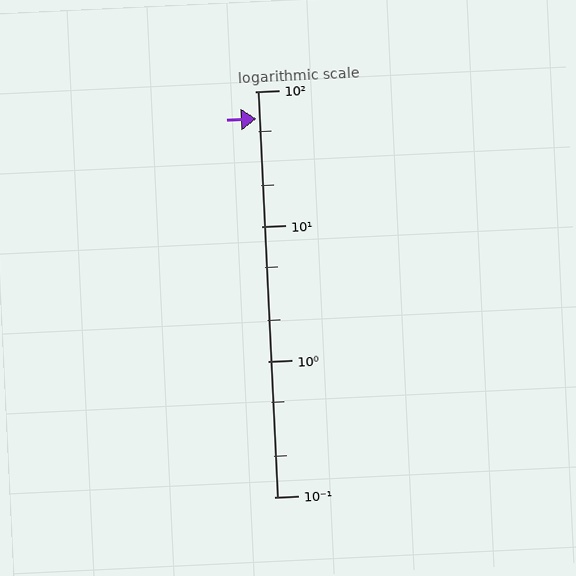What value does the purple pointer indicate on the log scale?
The pointer indicates approximately 63.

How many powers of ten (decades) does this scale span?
The scale spans 3 decades, from 0.1 to 100.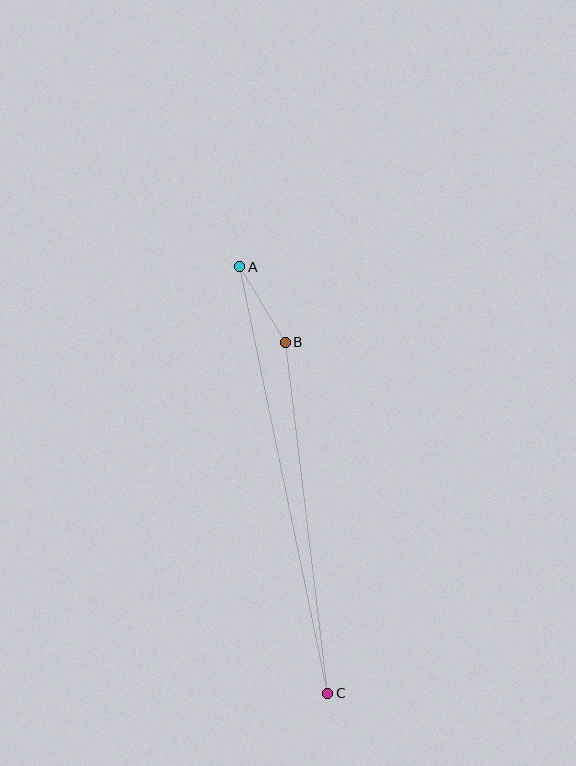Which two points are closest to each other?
Points A and B are closest to each other.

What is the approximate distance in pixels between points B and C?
The distance between B and C is approximately 354 pixels.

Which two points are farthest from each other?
Points A and C are farthest from each other.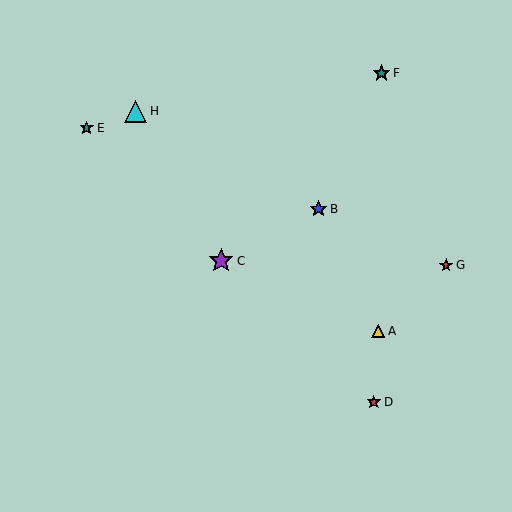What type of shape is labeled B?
Shape B is a blue star.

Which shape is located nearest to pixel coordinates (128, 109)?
The cyan triangle (labeled H) at (136, 111) is nearest to that location.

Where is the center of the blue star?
The center of the blue star is at (318, 209).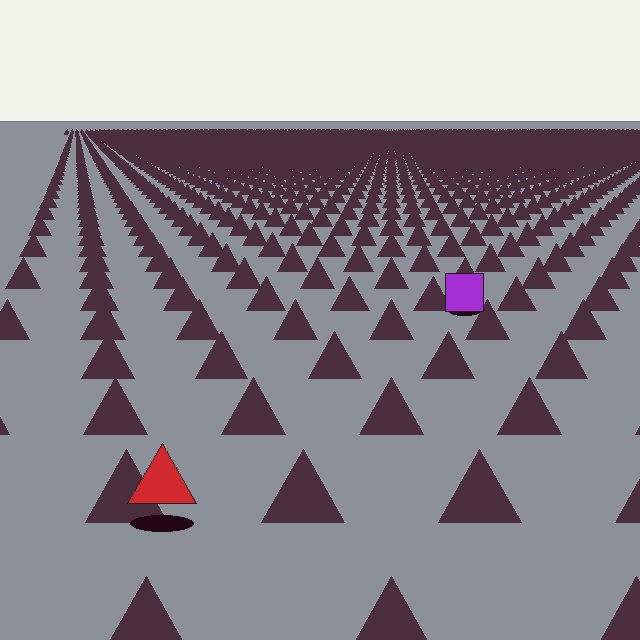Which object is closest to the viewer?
The red triangle is closest. The texture marks near it are larger and more spread out.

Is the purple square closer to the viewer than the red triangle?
No. The red triangle is closer — you can tell from the texture gradient: the ground texture is coarser near it.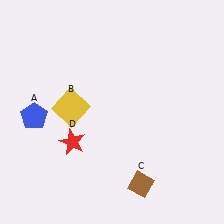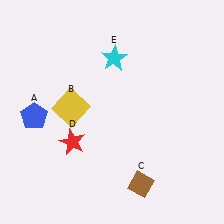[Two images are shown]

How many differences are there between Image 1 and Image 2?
There is 1 difference between the two images.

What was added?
A cyan star (E) was added in Image 2.